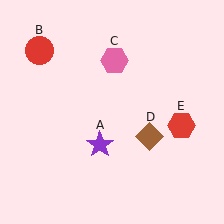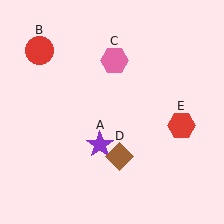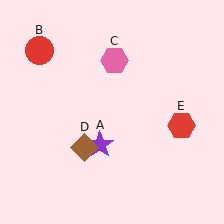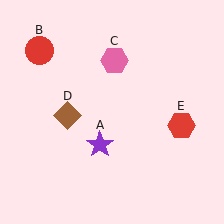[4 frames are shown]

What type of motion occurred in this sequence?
The brown diamond (object D) rotated clockwise around the center of the scene.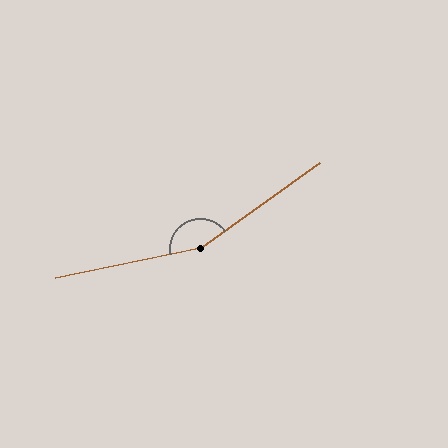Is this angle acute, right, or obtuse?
It is obtuse.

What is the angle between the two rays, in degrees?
Approximately 156 degrees.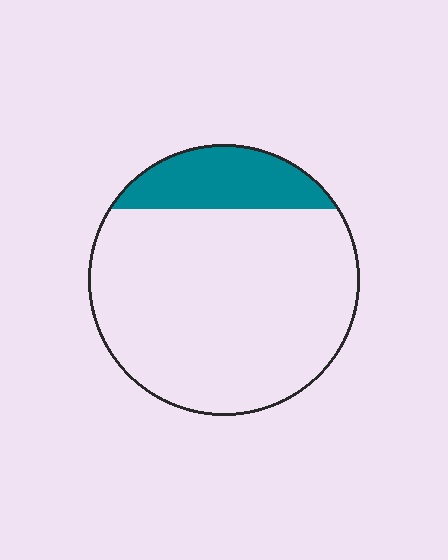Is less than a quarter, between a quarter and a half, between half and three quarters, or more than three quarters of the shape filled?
Less than a quarter.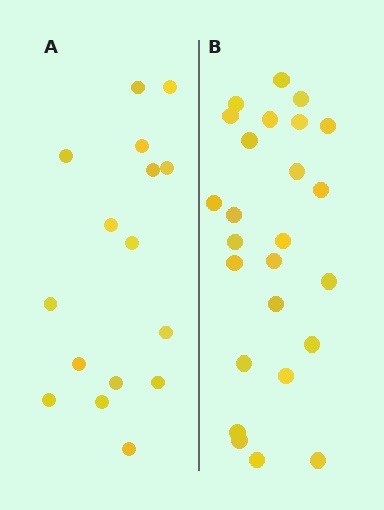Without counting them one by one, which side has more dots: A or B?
Region B (the right region) has more dots.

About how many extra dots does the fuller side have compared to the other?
Region B has roughly 8 or so more dots than region A.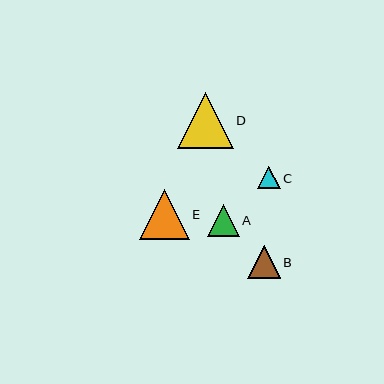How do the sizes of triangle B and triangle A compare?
Triangle B and triangle A are approximately the same size.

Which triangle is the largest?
Triangle D is the largest with a size of approximately 56 pixels.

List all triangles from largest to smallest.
From largest to smallest: D, E, B, A, C.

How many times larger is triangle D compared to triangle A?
Triangle D is approximately 1.8 times the size of triangle A.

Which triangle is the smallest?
Triangle C is the smallest with a size of approximately 22 pixels.